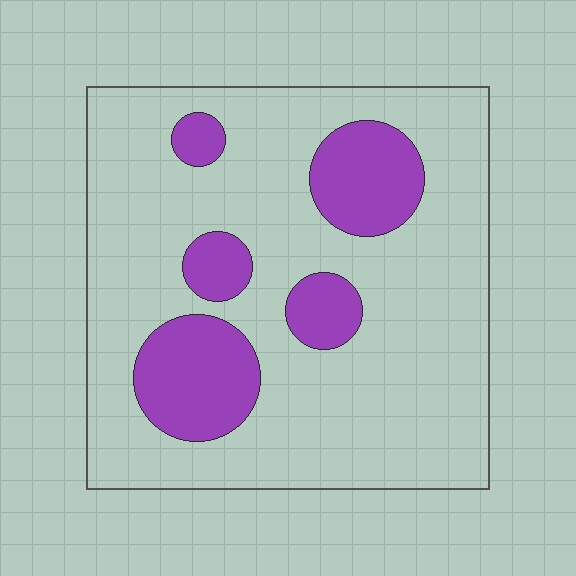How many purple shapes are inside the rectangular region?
5.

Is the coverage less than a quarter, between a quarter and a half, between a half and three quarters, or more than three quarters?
Less than a quarter.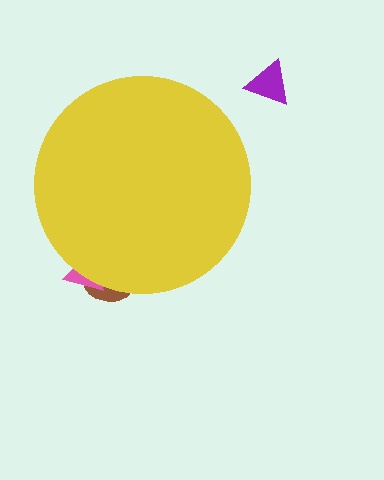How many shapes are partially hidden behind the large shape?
2 shapes are partially hidden.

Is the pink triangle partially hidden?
Yes, the pink triangle is partially hidden behind the yellow circle.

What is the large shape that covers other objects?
A yellow circle.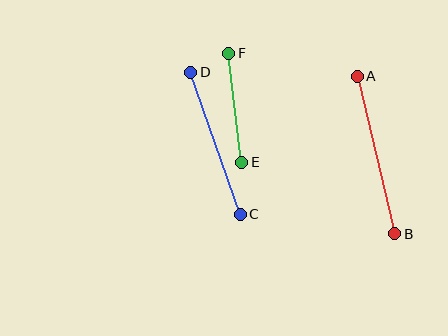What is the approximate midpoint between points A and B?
The midpoint is at approximately (376, 155) pixels.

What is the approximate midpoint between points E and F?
The midpoint is at approximately (235, 108) pixels.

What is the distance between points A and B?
The distance is approximately 162 pixels.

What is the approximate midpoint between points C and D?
The midpoint is at approximately (216, 143) pixels.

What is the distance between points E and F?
The distance is approximately 110 pixels.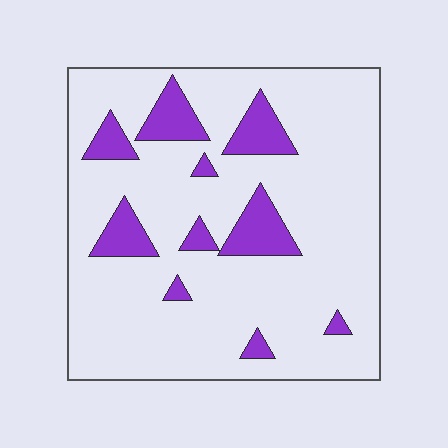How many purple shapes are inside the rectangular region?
10.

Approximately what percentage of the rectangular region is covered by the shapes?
Approximately 15%.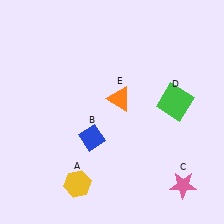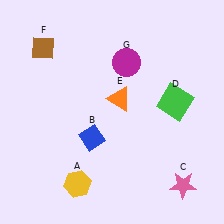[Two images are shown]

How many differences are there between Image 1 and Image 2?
There are 2 differences between the two images.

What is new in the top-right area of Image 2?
A magenta circle (G) was added in the top-right area of Image 2.